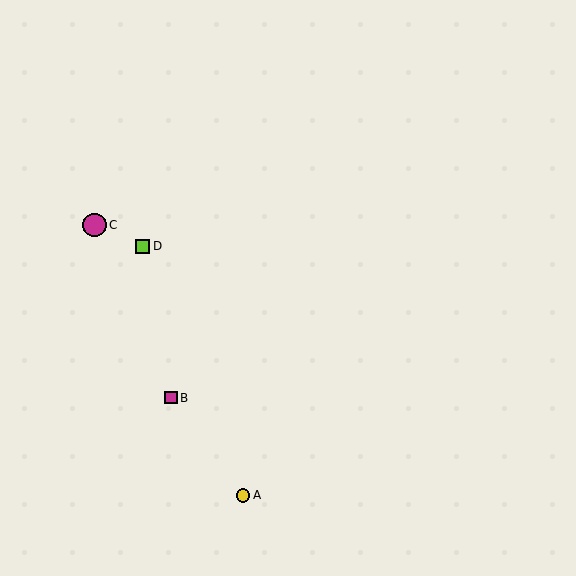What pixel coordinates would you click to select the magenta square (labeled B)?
Click at (171, 398) to select the magenta square B.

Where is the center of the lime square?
The center of the lime square is at (143, 246).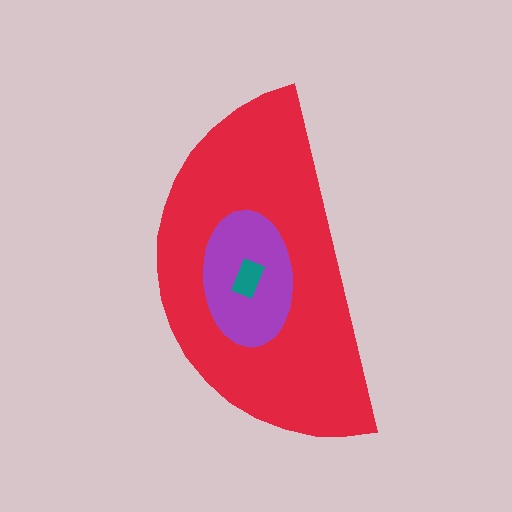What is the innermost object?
The teal rectangle.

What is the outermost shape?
The red semicircle.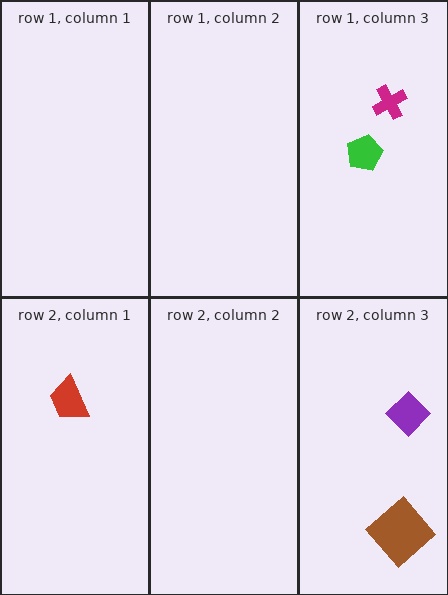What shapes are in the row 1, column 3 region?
The magenta cross, the green pentagon.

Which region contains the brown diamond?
The row 2, column 3 region.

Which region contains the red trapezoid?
The row 2, column 1 region.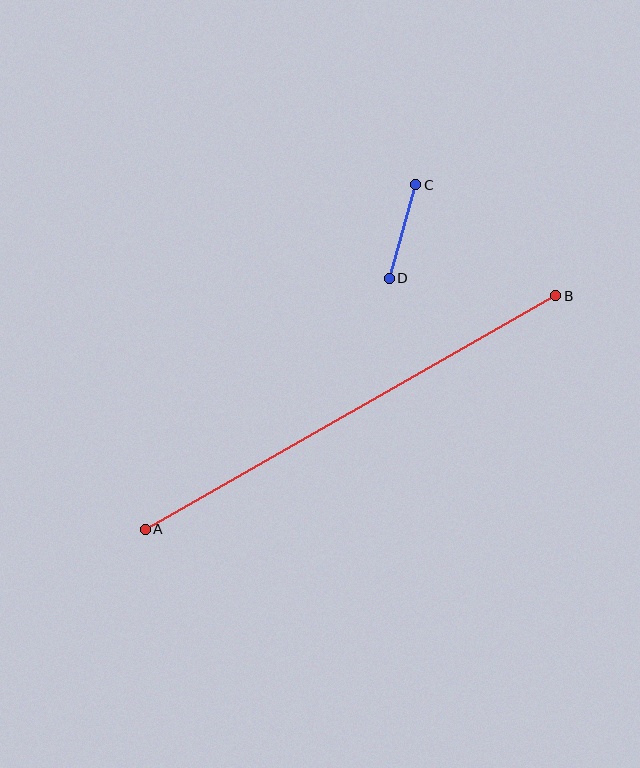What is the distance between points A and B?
The distance is approximately 472 pixels.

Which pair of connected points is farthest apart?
Points A and B are farthest apart.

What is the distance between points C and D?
The distance is approximately 98 pixels.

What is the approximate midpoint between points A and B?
The midpoint is at approximately (351, 413) pixels.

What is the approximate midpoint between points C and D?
The midpoint is at approximately (402, 232) pixels.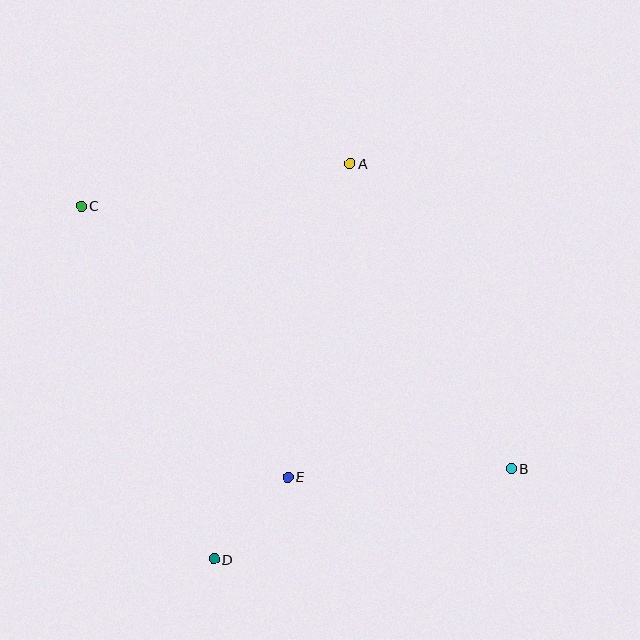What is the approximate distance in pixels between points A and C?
The distance between A and C is approximately 272 pixels.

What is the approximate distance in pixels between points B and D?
The distance between B and D is approximately 311 pixels.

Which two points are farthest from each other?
Points B and C are farthest from each other.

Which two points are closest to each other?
Points D and E are closest to each other.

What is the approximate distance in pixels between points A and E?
The distance between A and E is approximately 320 pixels.